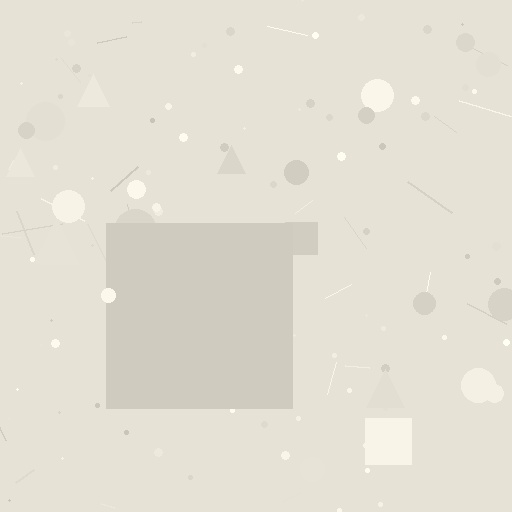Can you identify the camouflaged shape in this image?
The camouflaged shape is a square.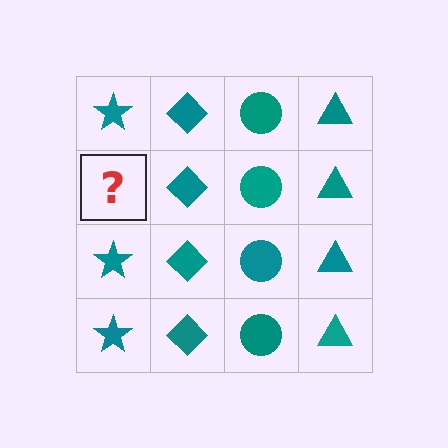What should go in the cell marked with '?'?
The missing cell should contain a teal star.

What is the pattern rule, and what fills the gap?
The rule is that each column has a consistent shape. The gap should be filled with a teal star.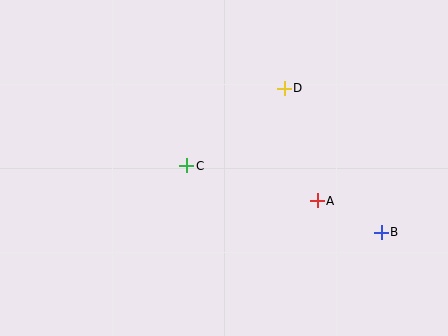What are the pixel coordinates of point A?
Point A is at (317, 201).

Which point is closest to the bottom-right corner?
Point B is closest to the bottom-right corner.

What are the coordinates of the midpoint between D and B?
The midpoint between D and B is at (333, 160).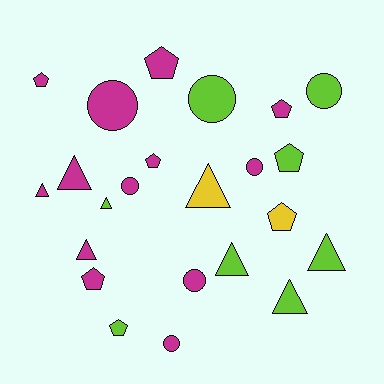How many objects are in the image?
There are 23 objects.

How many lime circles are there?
There are 2 lime circles.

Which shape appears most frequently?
Triangle, with 8 objects.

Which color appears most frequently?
Magenta, with 13 objects.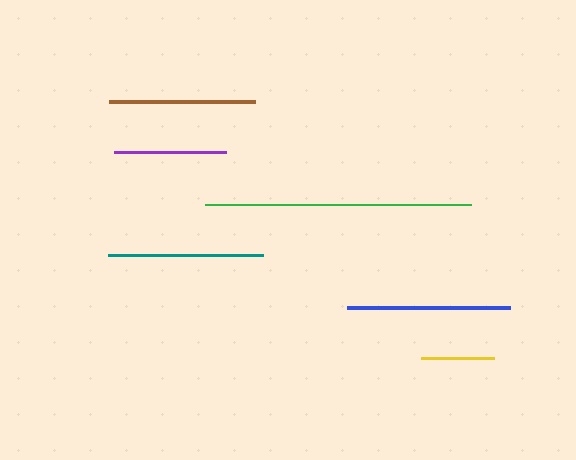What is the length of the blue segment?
The blue segment is approximately 163 pixels long.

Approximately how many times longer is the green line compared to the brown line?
The green line is approximately 1.8 times the length of the brown line.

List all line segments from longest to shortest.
From longest to shortest: green, blue, teal, brown, purple, yellow.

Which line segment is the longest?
The green line is the longest at approximately 266 pixels.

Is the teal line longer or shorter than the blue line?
The blue line is longer than the teal line.